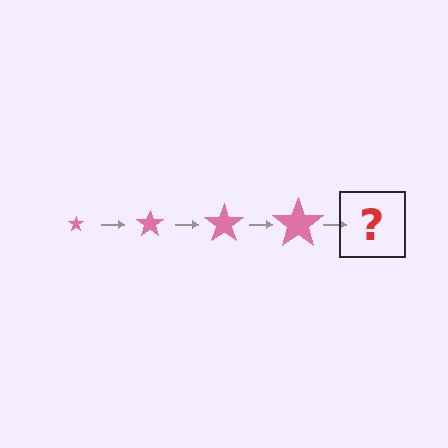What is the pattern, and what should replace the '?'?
The pattern is that the star gets progressively larger each step. The '?' should be a pink star, larger than the previous one.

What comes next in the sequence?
The next element should be a pink star, larger than the previous one.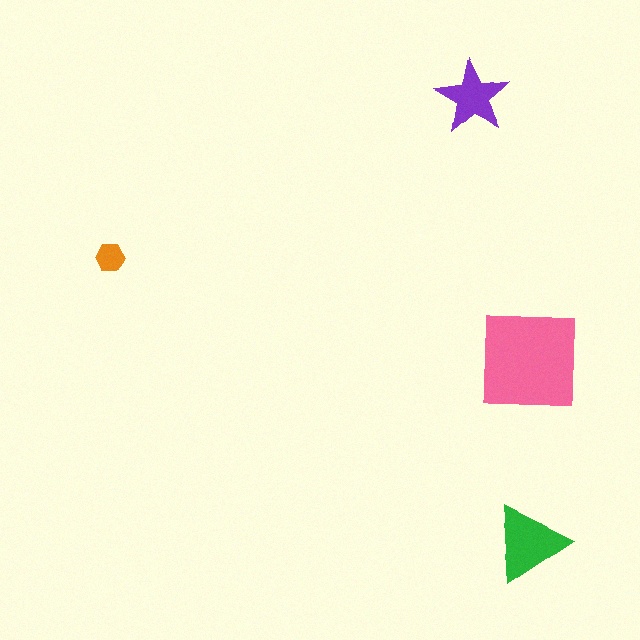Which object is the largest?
The pink square.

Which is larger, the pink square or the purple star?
The pink square.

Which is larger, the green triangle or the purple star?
The green triangle.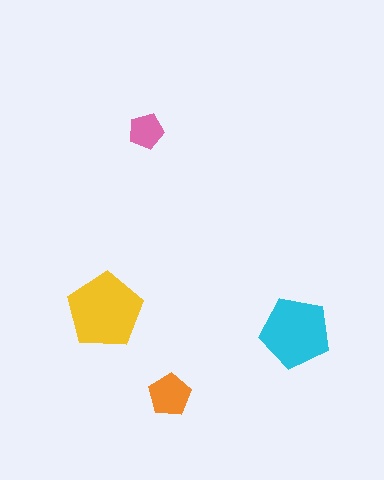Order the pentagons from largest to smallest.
the yellow one, the cyan one, the orange one, the pink one.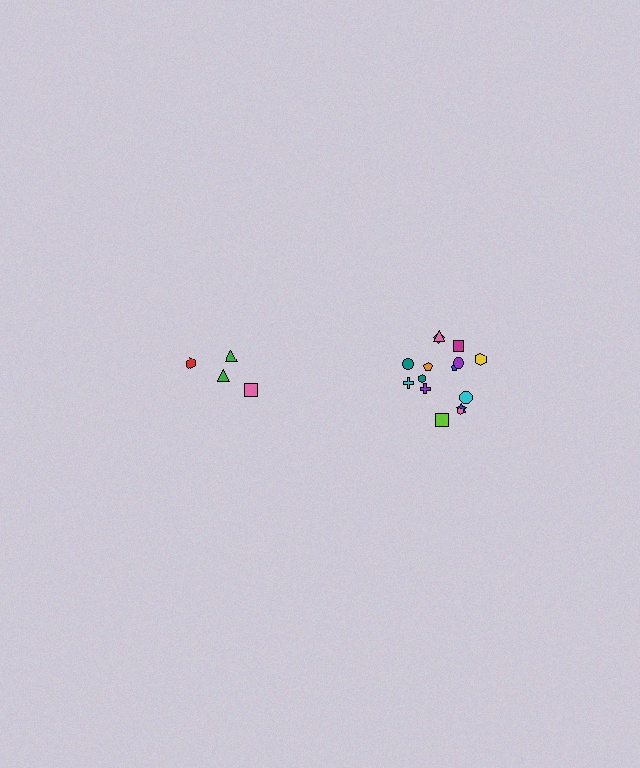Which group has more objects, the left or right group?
The right group.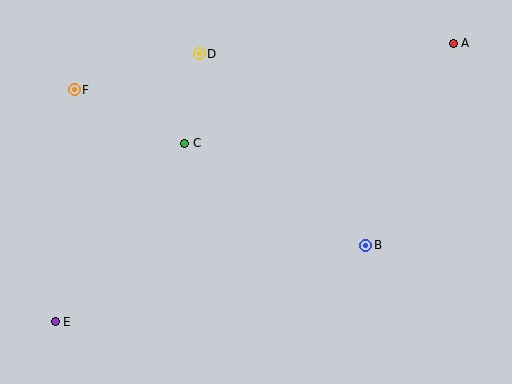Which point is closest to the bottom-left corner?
Point E is closest to the bottom-left corner.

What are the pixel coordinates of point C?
Point C is at (185, 143).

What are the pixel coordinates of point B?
Point B is at (366, 245).